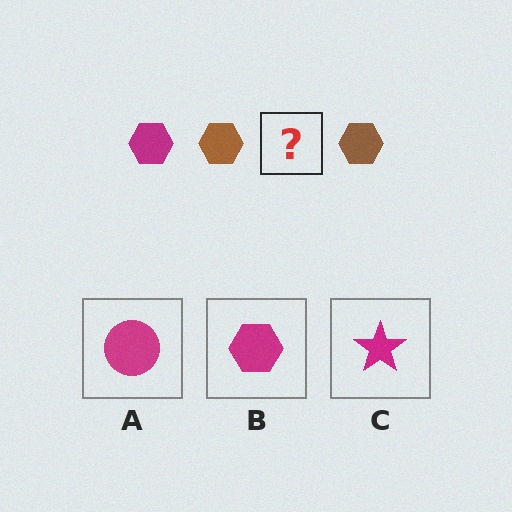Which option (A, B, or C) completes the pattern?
B.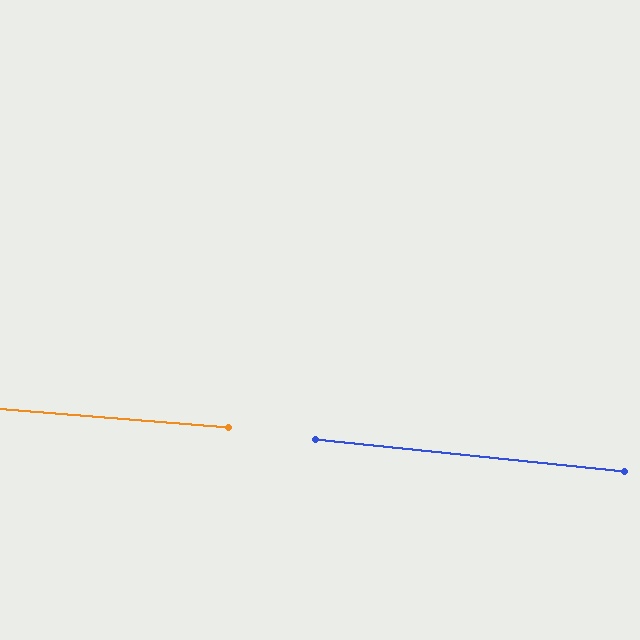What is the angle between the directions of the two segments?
Approximately 1 degree.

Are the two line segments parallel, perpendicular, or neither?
Parallel — their directions differ by only 1.3°.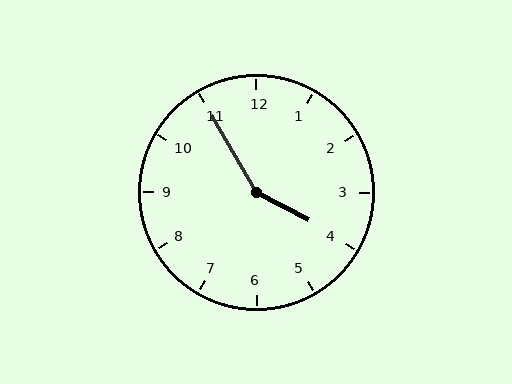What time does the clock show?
3:55.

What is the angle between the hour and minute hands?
Approximately 148 degrees.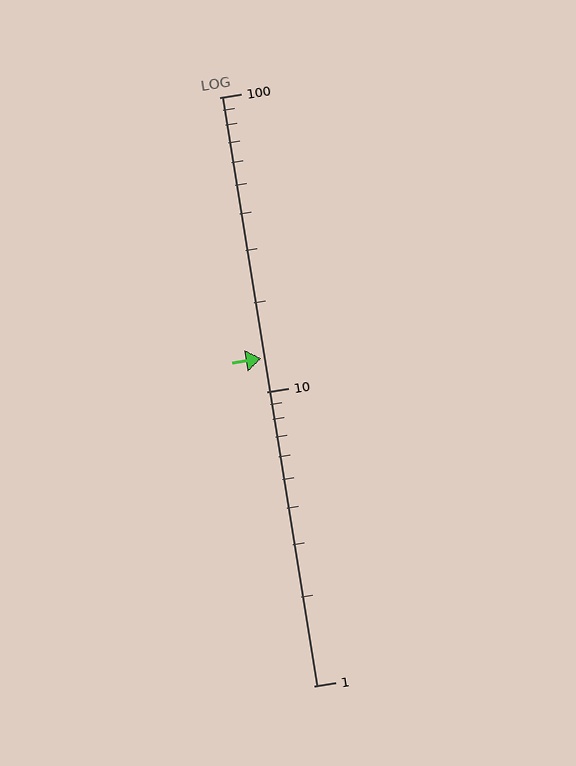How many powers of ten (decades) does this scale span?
The scale spans 2 decades, from 1 to 100.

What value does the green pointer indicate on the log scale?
The pointer indicates approximately 13.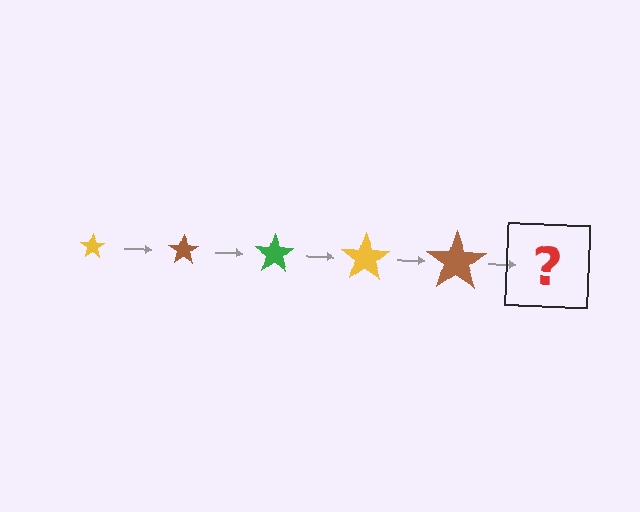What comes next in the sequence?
The next element should be a green star, larger than the previous one.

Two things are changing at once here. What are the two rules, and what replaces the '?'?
The two rules are that the star grows larger each step and the color cycles through yellow, brown, and green. The '?' should be a green star, larger than the previous one.